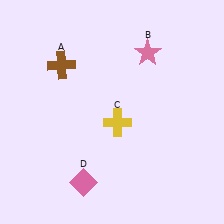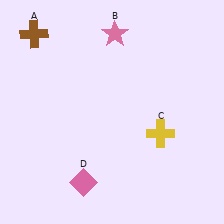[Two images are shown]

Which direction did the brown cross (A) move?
The brown cross (A) moved up.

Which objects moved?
The objects that moved are: the brown cross (A), the pink star (B), the yellow cross (C).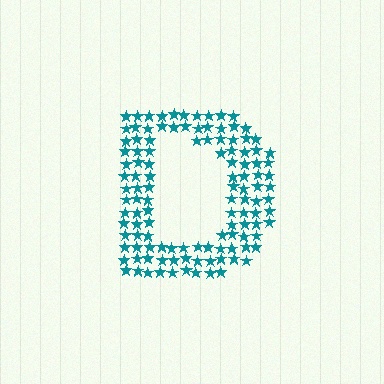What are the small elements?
The small elements are stars.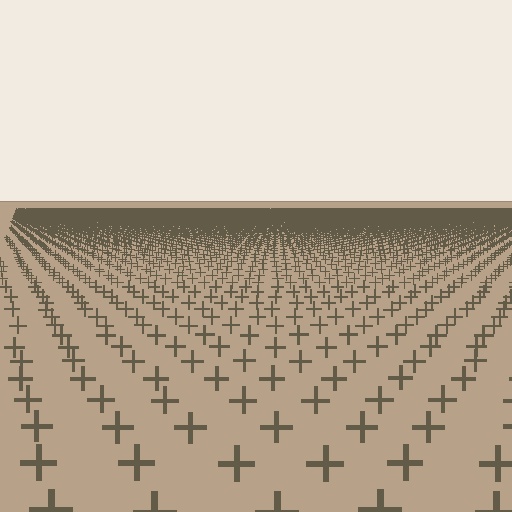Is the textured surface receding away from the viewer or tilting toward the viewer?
The surface is receding away from the viewer. Texture elements get smaller and denser toward the top.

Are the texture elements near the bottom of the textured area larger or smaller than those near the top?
Larger. Near the bottom, elements are closer to the viewer and appear at a bigger on-screen size.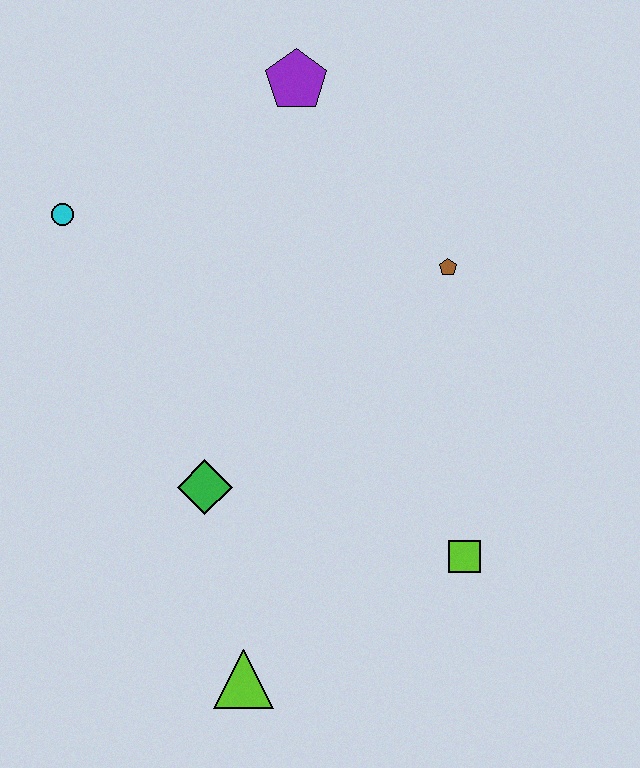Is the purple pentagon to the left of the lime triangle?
No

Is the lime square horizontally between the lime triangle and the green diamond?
No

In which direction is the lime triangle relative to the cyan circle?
The lime triangle is below the cyan circle.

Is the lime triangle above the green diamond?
No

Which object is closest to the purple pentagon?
The brown pentagon is closest to the purple pentagon.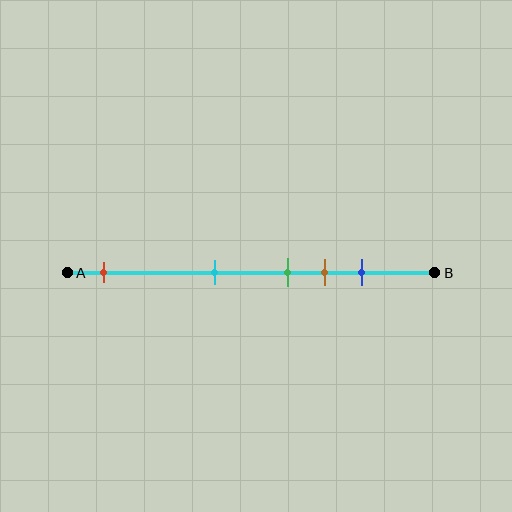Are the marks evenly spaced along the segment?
No, the marks are not evenly spaced.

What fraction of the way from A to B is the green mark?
The green mark is approximately 60% (0.6) of the way from A to B.